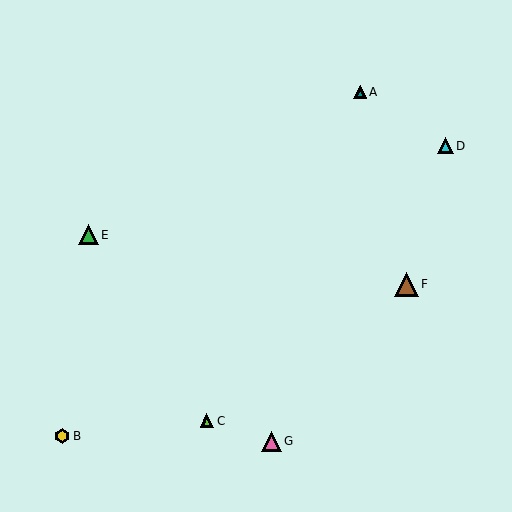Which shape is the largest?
The brown triangle (labeled F) is the largest.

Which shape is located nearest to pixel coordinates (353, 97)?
The teal triangle (labeled A) at (360, 92) is nearest to that location.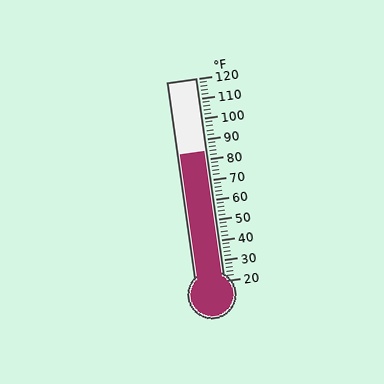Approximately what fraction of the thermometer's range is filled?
The thermometer is filled to approximately 65% of its range.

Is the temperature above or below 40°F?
The temperature is above 40°F.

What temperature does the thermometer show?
The thermometer shows approximately 84°F.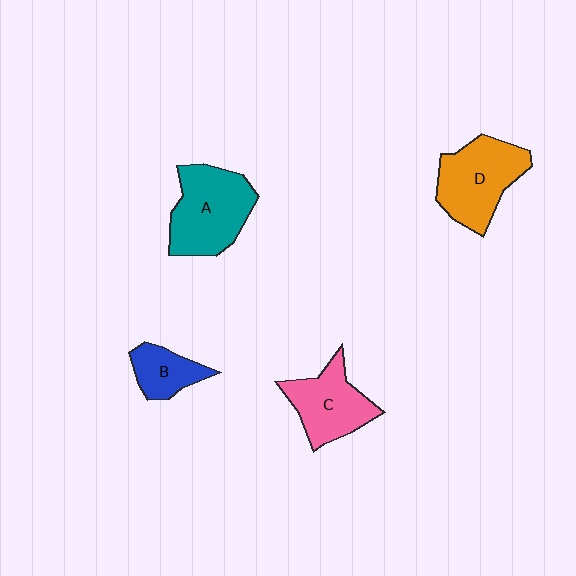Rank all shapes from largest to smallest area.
From largest to smallest: A (teal), D (orange), C (pink), B (blue).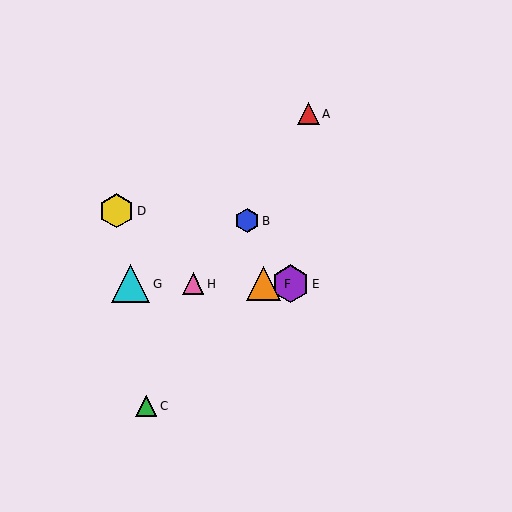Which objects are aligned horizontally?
Objects E, F, G, H are aligned horizontally.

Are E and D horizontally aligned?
No, E is at y≈284 and D is at y≈211.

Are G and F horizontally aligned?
Yes, both are at y≈284.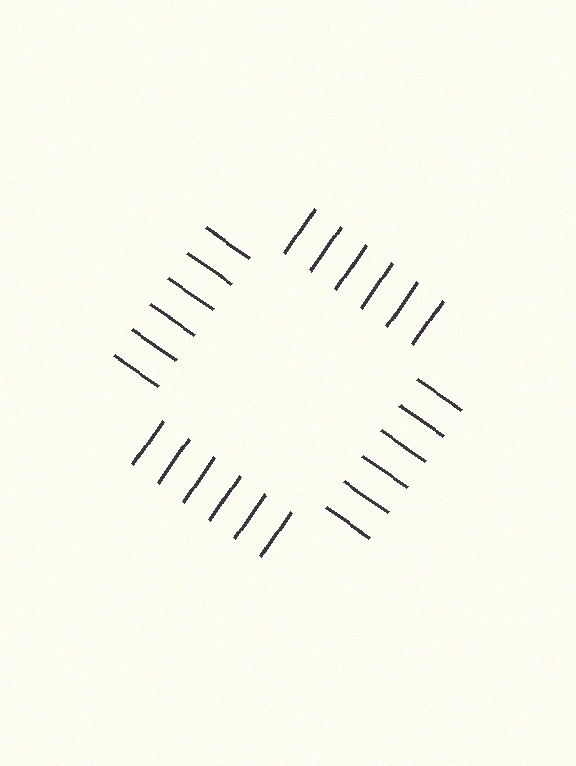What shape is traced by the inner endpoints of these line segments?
An illusory square — the line segments terminate on its edges but no continuous stroke is drawn.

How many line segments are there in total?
24 — 6 along each of the 4 edges.